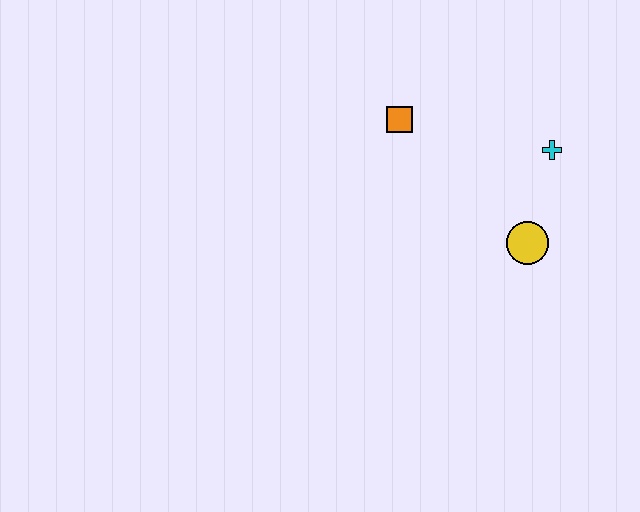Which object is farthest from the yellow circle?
The orange square is farthest from the yellow circle.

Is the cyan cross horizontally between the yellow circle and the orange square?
No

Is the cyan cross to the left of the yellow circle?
No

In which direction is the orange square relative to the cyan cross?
The orange square is to the left of the cyan cross.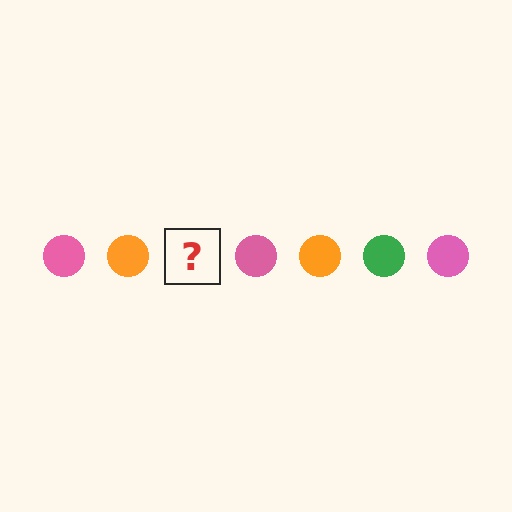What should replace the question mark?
The question mark should be replaced with a green circle.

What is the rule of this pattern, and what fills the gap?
The rule is that the pattern cycles through pink, orange, green circles. The gap should be filled with a green circle.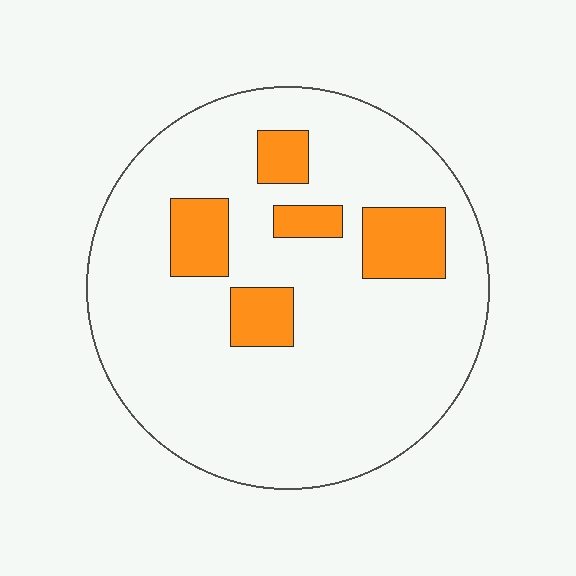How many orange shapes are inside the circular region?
5.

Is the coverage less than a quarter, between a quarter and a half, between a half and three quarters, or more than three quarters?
Less than a quarter.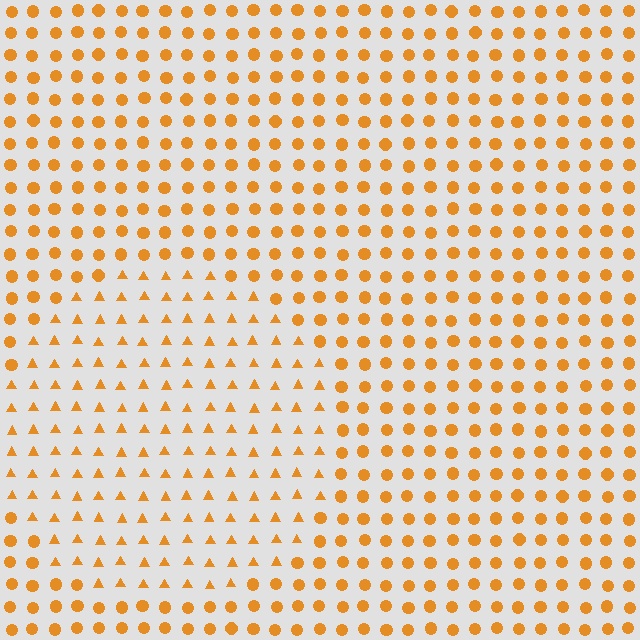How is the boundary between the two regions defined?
The boundary is defined by a change in element shape: triangles inside vs. circles outside. All elements share the same color and spacing.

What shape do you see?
I see a circle.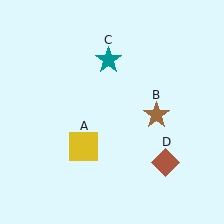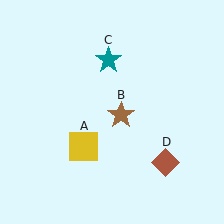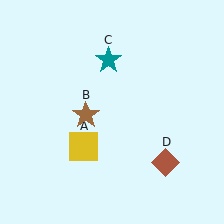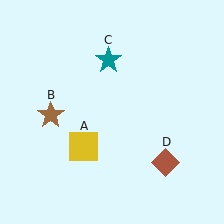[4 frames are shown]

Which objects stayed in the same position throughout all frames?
Yellow square (object A) and teal star (object C) and brown diamond (object D) remained stationary.